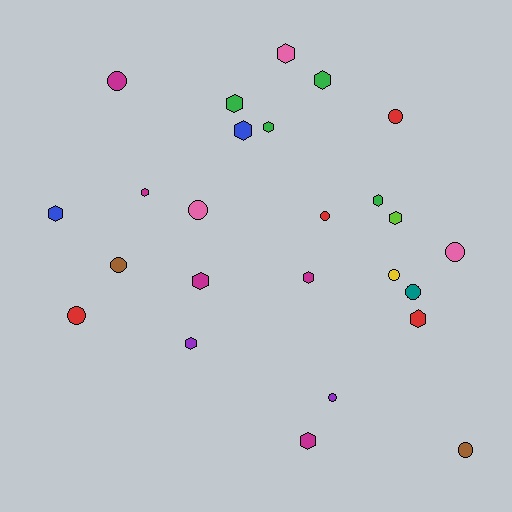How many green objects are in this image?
There are 4 green objects.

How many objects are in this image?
There are 25 objects.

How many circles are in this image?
There are 11 circles.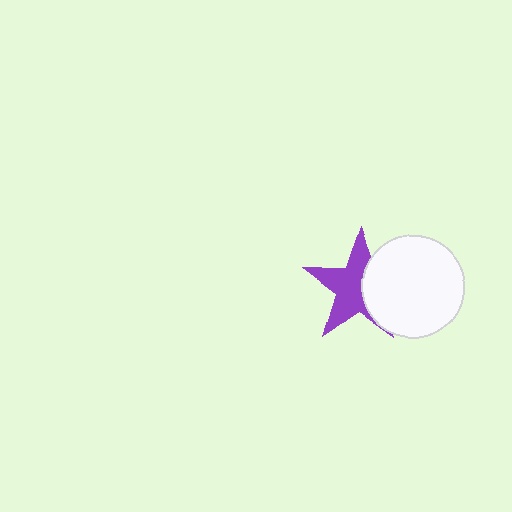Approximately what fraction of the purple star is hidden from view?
Roughly 39% of the purple star is hidden behind the white circle.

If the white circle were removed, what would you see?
You would see the complete purple star.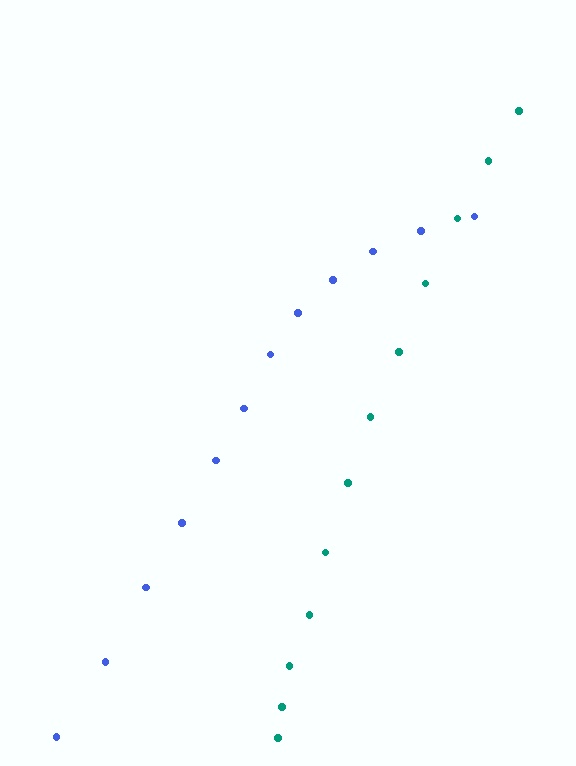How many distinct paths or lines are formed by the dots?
There are 2 distinct paths.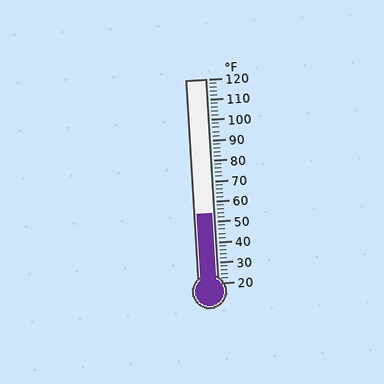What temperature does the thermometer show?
The thermometer shows approximately 54°F.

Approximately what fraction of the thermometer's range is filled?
The thermometer is filled to approximately 35% of its range.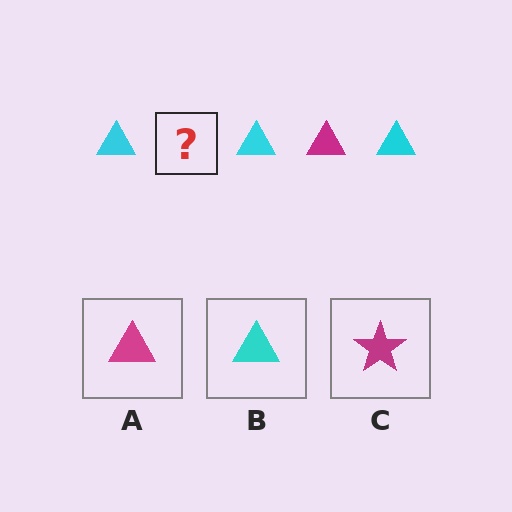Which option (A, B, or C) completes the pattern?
A.